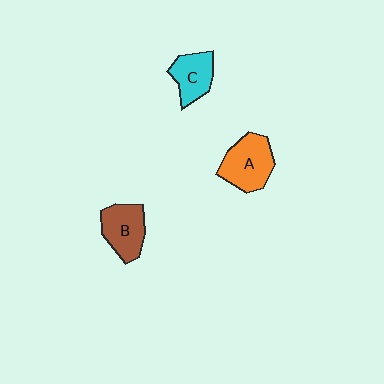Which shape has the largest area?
Shape A (orange).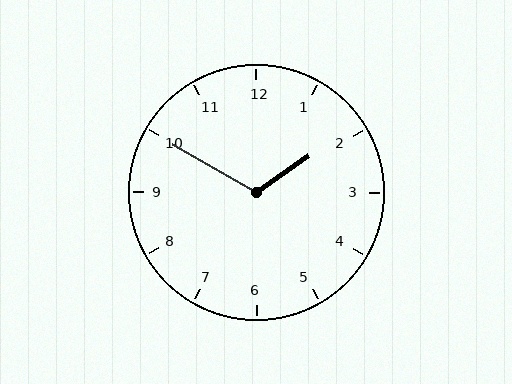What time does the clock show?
1:50.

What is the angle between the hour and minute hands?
Approximately 115 degrees.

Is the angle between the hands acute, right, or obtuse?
It is obtuse.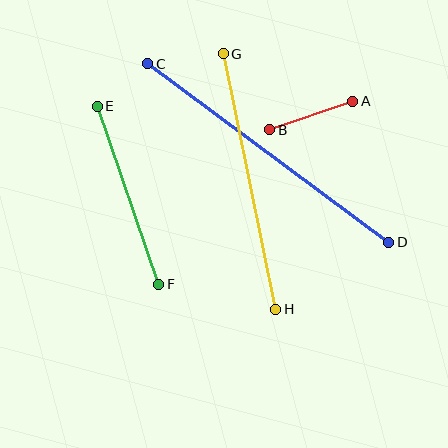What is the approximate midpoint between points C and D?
The midpoint is at approximately (268, 153) pixels.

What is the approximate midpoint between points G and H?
The midpoint is at approximately (250, 182) pixels.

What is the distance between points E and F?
The distance is approximately 188 pixels.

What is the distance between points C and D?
The distance is approximately 300 pixels.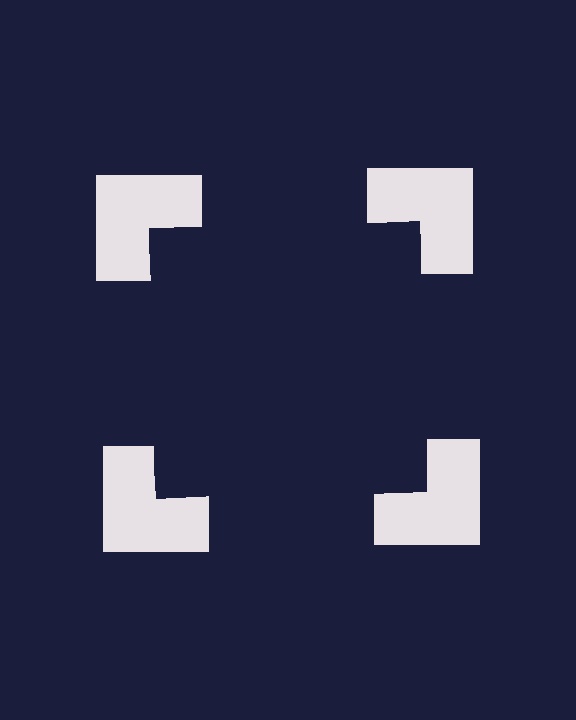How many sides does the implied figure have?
4 sides.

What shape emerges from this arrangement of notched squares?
An illusory square — its edges are inferred from the aligned wedge cuts in the notched squares, not physically drawn.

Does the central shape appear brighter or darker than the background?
It typically appears slightly darker than the background, even though no actual brightness change is drawn.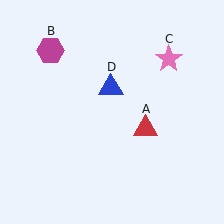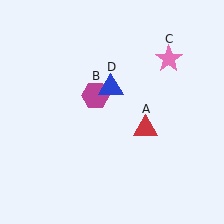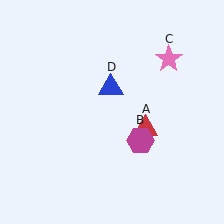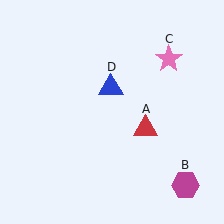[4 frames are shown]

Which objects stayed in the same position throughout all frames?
Red triangle (object A) and pink star (object C) and blue triangle (object D) remained stationary.